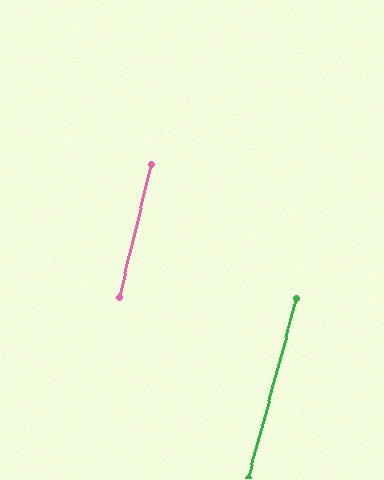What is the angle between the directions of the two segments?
Approximately 2 degrees.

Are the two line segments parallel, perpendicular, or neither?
Parallel — their directions differ by only 1.7°.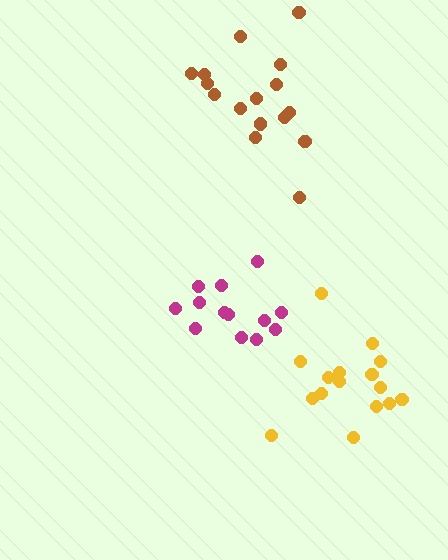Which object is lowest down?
The yellow cluster is bottommost.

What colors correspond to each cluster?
The clusters are colored: magenta, brown, yellow.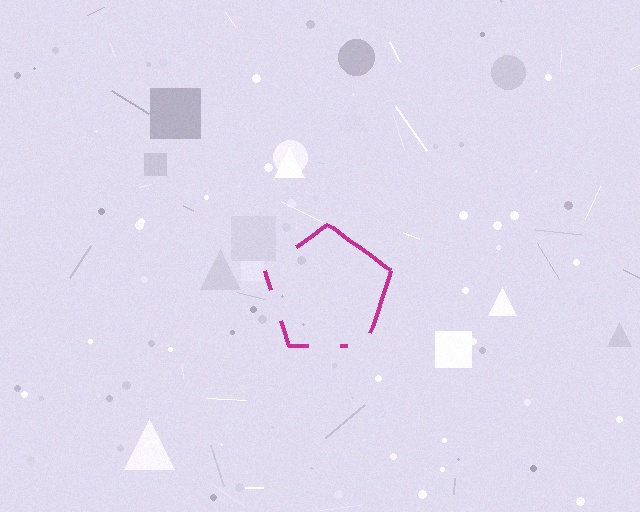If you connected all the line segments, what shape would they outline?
They would outline a pentagon.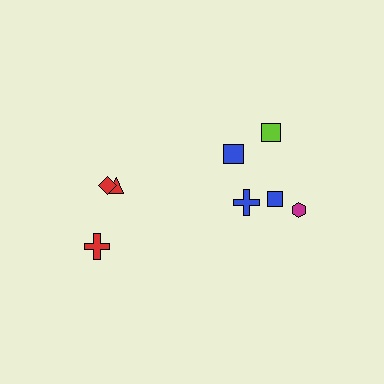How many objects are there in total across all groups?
There are 8 objects.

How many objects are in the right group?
There are 5 objects.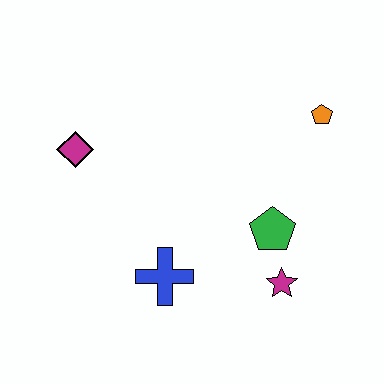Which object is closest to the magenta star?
The green pentagon is closest to the magenta star.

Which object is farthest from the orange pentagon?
The magenta diamond is farthest from the orange pentagon.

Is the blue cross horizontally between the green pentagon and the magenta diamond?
Yes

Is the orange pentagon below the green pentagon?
No